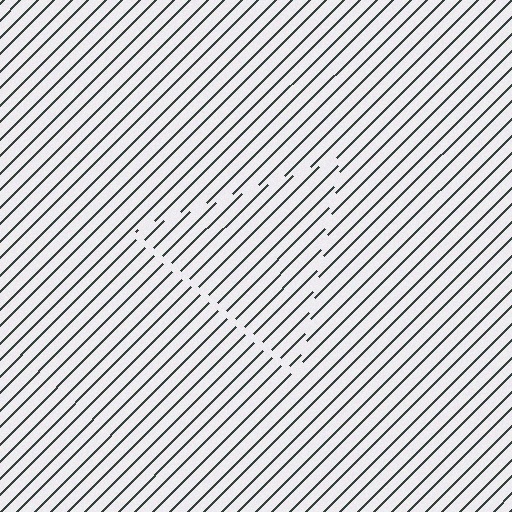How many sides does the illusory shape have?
3 sides — the line-ends trace a triangle.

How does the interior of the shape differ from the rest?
The interior of the shape contains the same grating, shifted by half a period — the contour is defined by the phase discontinuity where line-ends from the inner and outer gratings abut.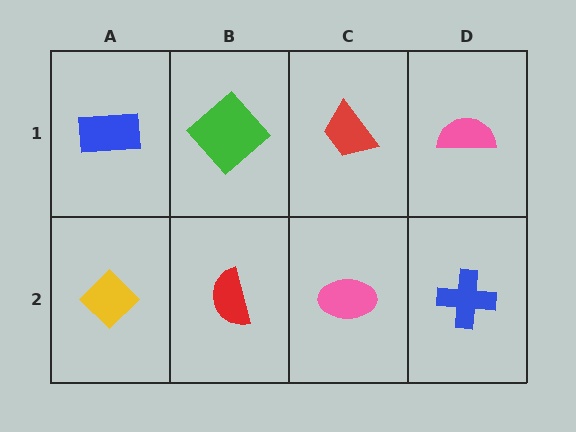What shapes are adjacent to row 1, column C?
A pink ellipse (row 2, column C), a green diamond (row 1, column B), a pink semicircle (row 1, column D).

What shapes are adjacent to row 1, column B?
A red semicircle (row 2, column B), a blue rectangle (row 1, column A), a red trapezoid (row 1, column C).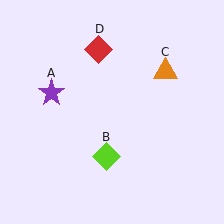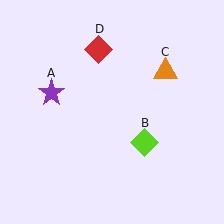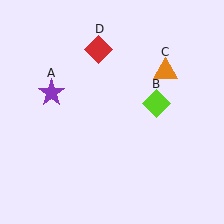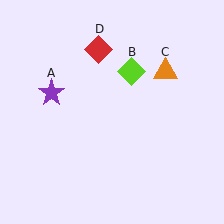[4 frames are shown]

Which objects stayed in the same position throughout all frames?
Purple star (object A) and orange triangle (object C) and red diamond (object D) remained stationary.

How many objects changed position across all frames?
1 object changed position: lime diamond (object B).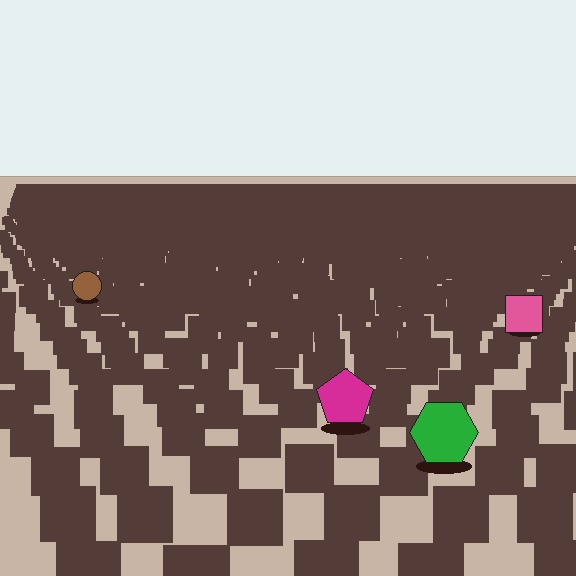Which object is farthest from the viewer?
The brown circle is farthest from the viewer. It appears smaller and the ground texture around it is denser.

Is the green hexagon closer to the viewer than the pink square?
Yes. The green hexagon is closer — you can tell from the texture gradient: the ground texture is coarser near it.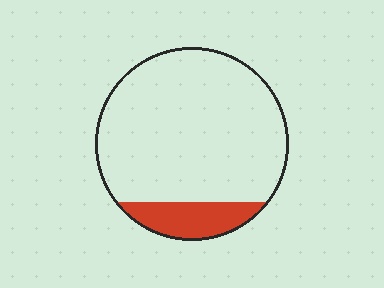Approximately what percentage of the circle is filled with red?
Approximately 15%.